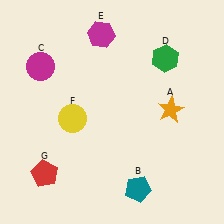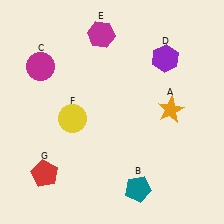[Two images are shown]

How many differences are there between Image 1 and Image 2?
There is 1 difference between the two images.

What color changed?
The hexagon (D) changed from green in Image 1 to purple in Image 2.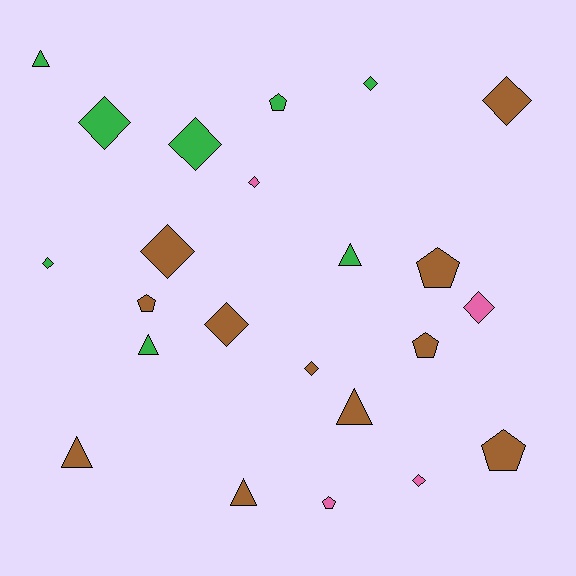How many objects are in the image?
There are 23 objects.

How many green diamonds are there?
There are 4 green diamonds.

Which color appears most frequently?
Brown, with 11 objects.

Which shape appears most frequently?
Diamond, with 11 objects.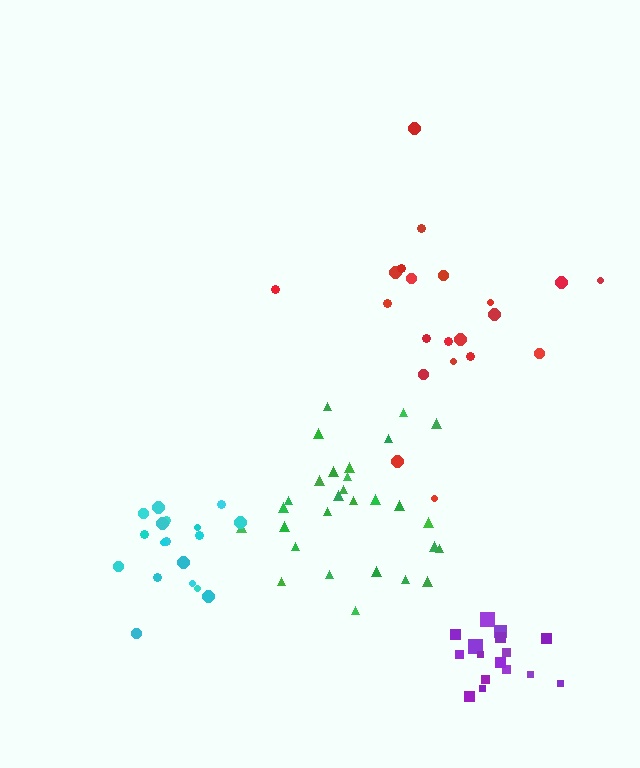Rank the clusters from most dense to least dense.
purple, cyan, green, red.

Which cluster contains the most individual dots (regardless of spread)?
Green (29).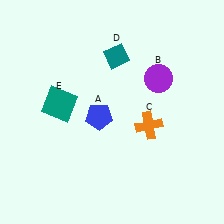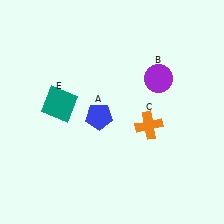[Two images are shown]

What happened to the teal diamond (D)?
The teal diamond (D) was removed in Image 2. It was in the top-right area of Image 1.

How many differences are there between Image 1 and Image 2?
There is 1 difference between the two images.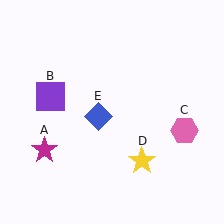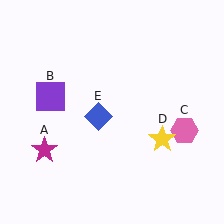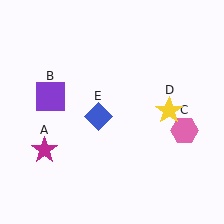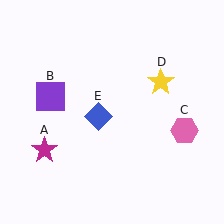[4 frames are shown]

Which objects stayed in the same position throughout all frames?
Magenta star (object A) and purple square (object B) and pink hexagon (object C) and blue diamond (object E) remained stationary.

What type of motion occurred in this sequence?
The yellow star (object D) rotated counterclockwise around the center of the scene.